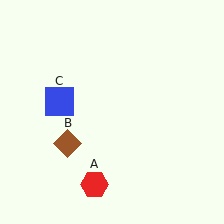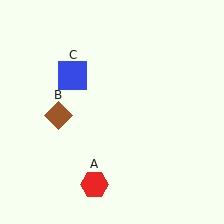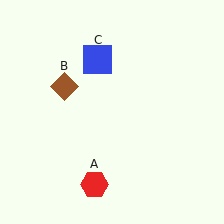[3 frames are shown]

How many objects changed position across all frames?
2 objects changed position: brown diamond (object B), blue square (object C).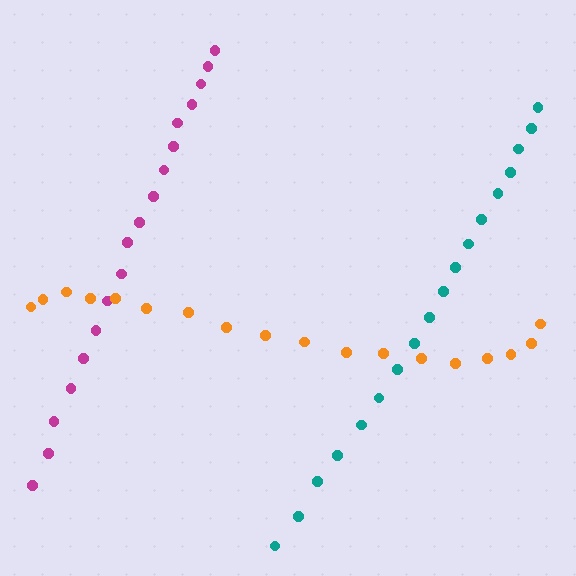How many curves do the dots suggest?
There are 3 distinct paths.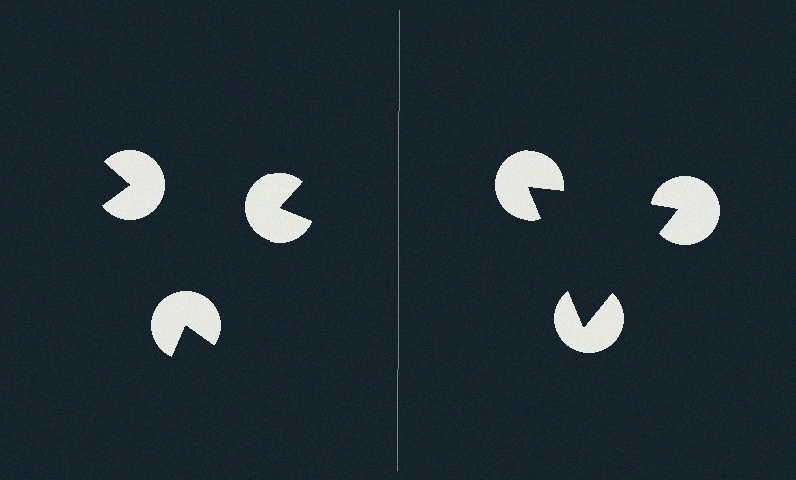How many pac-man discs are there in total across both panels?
6 — 3 on each side.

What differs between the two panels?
The pac-man discs are positioned identically on both sides; only the wedge orientations differ. On the right they align to a triangle; on the left they are misaligned.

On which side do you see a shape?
An illusory triangle appears on the right side. On the left side the wedge cuts are rotated, so no coherent shape forms.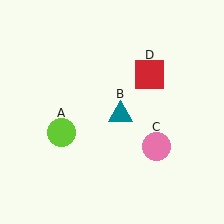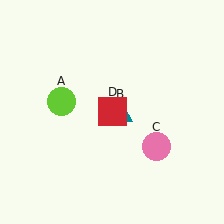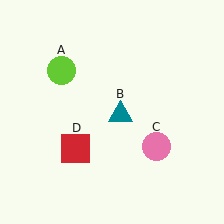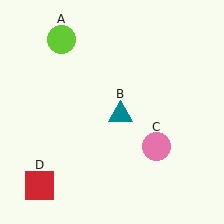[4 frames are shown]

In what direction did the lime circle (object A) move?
The lime circle (object A) moved up.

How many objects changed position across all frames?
2 objects changed position: lime circle (object A), red square (object D).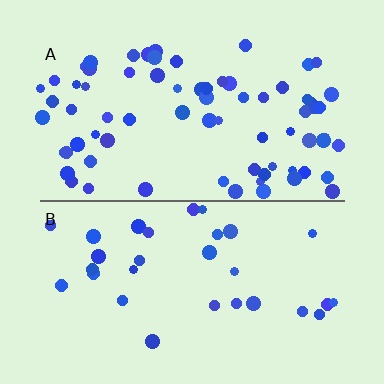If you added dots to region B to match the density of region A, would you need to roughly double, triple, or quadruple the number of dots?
Approximately double.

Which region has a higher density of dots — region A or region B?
A (the top).